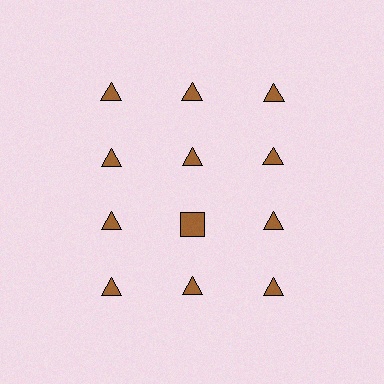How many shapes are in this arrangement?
There are 12 shapes arranged in a grid pattern.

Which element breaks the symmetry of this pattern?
The brown square in the third row, second from left column breaks the symmetry. All other shapes are brown triangles.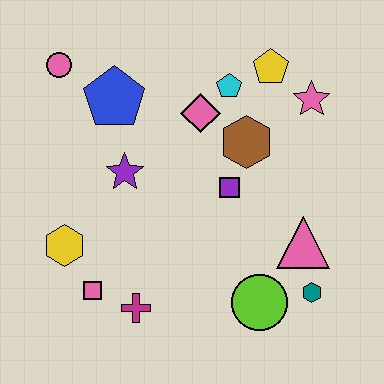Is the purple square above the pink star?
No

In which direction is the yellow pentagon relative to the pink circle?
The yellow pentagon is to the right of the pink circle.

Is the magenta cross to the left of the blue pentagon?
No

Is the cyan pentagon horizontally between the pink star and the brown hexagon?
No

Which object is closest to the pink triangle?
The teal hexagon is closest to the pink triangle.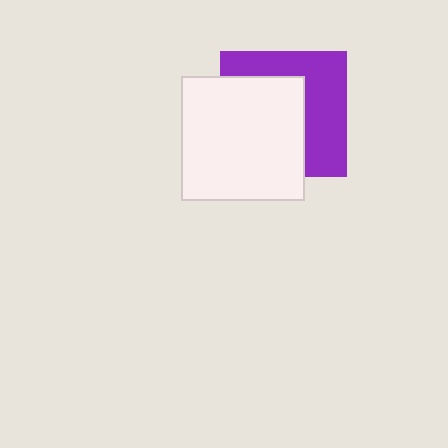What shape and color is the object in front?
The object in front is a white square.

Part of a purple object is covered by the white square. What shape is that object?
It is a square.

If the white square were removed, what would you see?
You would see the complete purple square.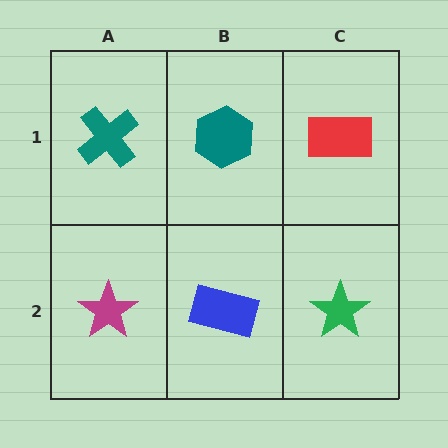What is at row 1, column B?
A teal hexagon.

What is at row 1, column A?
A teal cross.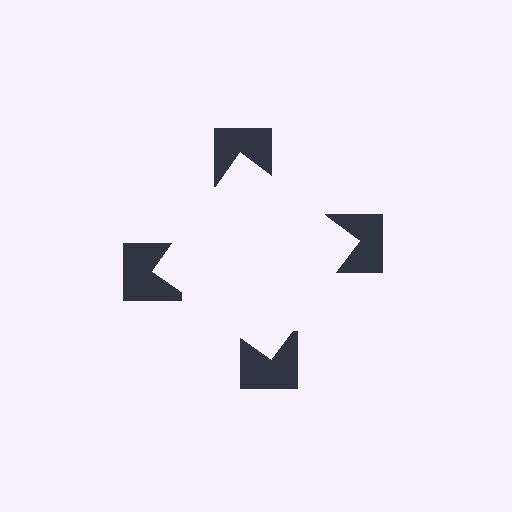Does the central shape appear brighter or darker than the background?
It typically appears slightly brighter than the background, even though no actual brightness change is drawn.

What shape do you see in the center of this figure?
An illusory square — its edges are inferred from the aligned wedge cuts in the notched squares, not physically drawn.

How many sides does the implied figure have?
4 sides.